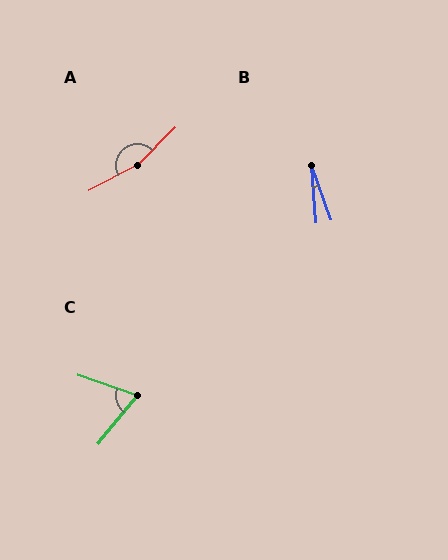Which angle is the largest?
A, at approximately 163 degrees.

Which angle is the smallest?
B, at approximately 15 degrees.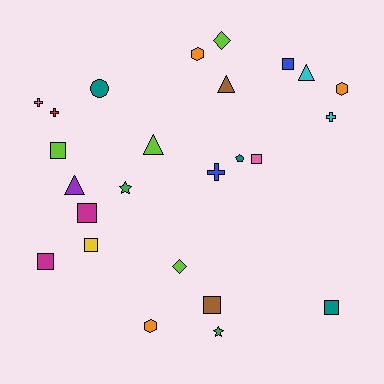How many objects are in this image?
There are 25 objects.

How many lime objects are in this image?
There are 4 lime objects.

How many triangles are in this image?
There are 4 triangles.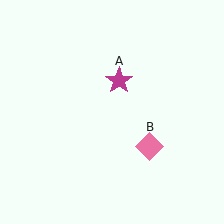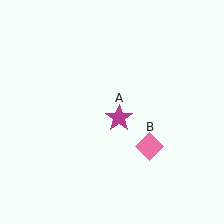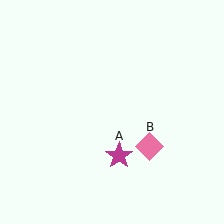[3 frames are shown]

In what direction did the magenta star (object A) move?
The magenta star (object A) moved down.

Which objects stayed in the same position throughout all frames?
Pink diamond (object B) remained stationary.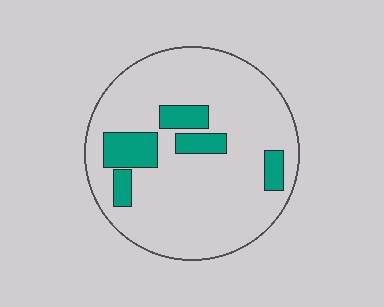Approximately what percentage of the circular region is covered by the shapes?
Approximately 15%.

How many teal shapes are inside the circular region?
5.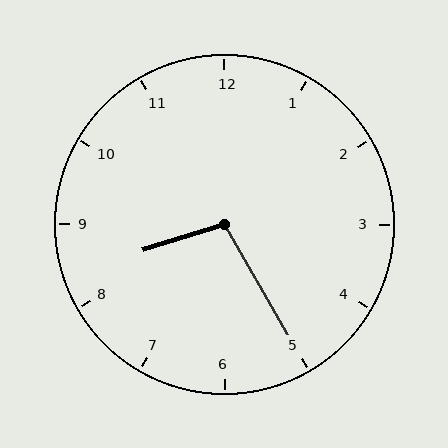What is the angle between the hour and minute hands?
Approximately 102 degrees.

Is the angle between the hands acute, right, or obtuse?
It is obtuse.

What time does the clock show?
8:25.